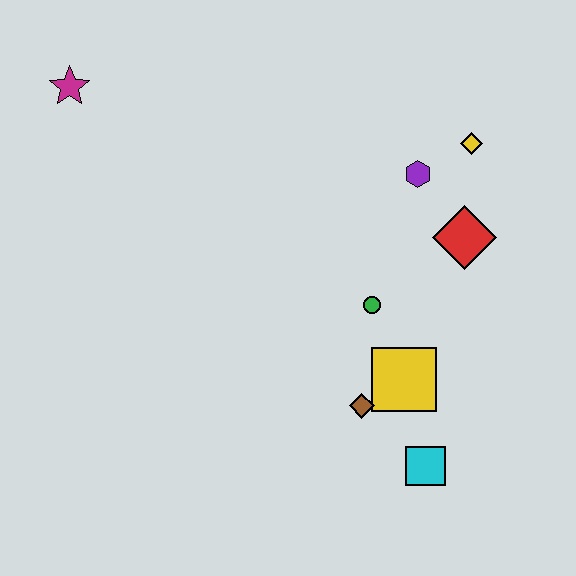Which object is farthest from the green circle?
The magenta star is farthest from the green circle.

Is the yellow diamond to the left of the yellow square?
No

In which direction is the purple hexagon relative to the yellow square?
The purple hexagon is above the yellow square.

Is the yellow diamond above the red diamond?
Yes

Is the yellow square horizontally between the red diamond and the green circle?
Yes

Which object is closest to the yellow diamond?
The purple hexagon is closest to the yellow diamond.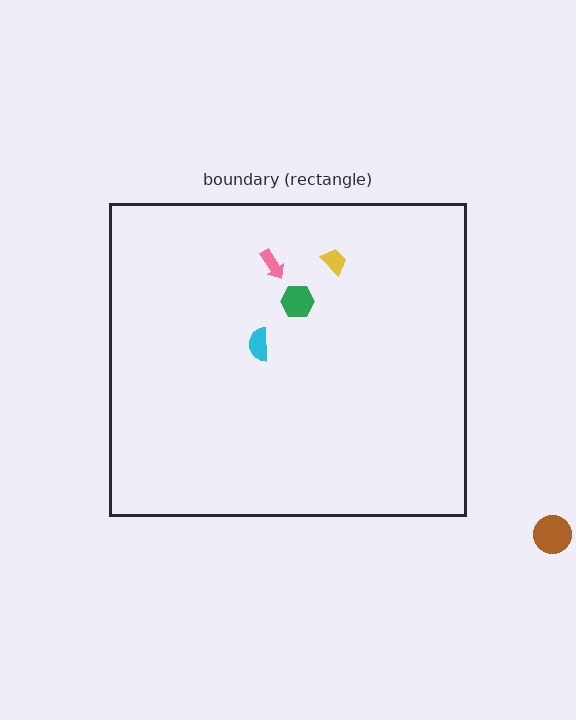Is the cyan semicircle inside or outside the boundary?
Inside.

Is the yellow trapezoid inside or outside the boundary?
Inside.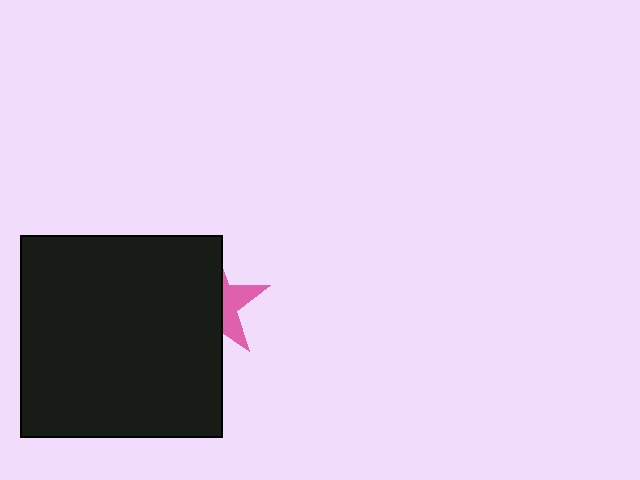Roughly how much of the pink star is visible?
A small part of it is visible (roughly 33%).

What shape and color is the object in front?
The object in front is a black square.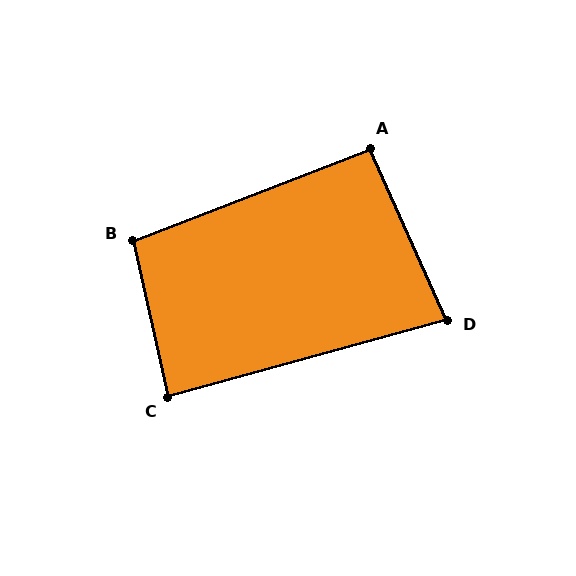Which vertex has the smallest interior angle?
D, at approximately 81 degrees.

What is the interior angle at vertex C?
Approximately 87 degrees (approximately right).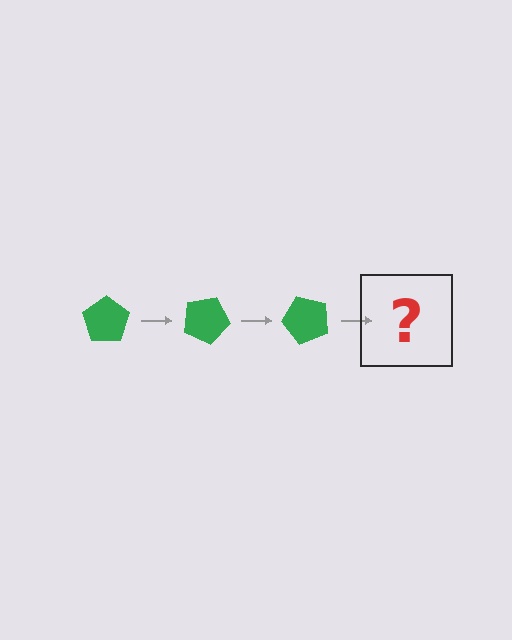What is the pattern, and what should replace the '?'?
The pattern is that the pentagon rotates 25 degrees each step. The '?' should be a green pentagon rotated 75 degrees.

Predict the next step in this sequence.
The next step is a green pentagon rotated 75 degrees.